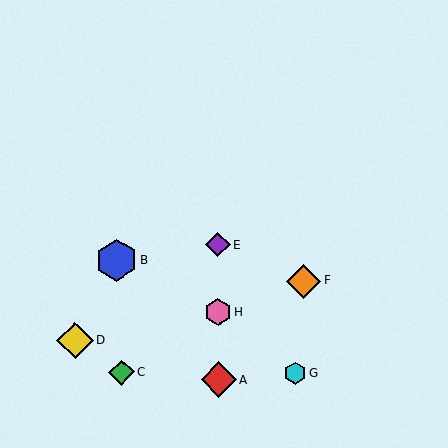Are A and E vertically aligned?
Yes, both are at x≈218.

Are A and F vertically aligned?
No, A is at x≈218 and F is at x≈304.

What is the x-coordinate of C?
Object C is at x≈121.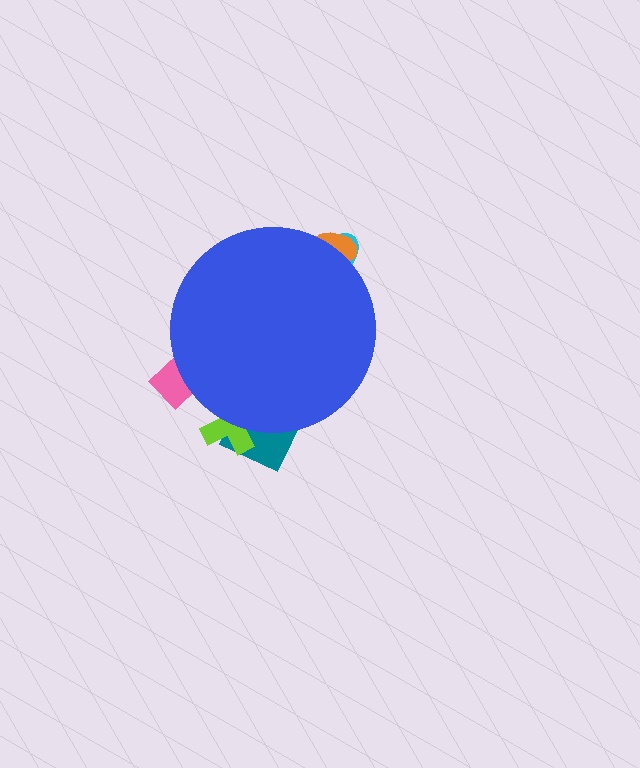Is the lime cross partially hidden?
Yes, the lime cross is partially hidden behind the blue circle.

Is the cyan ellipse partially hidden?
Yes, the cyan ellipse is partially hidden behind the blue circle.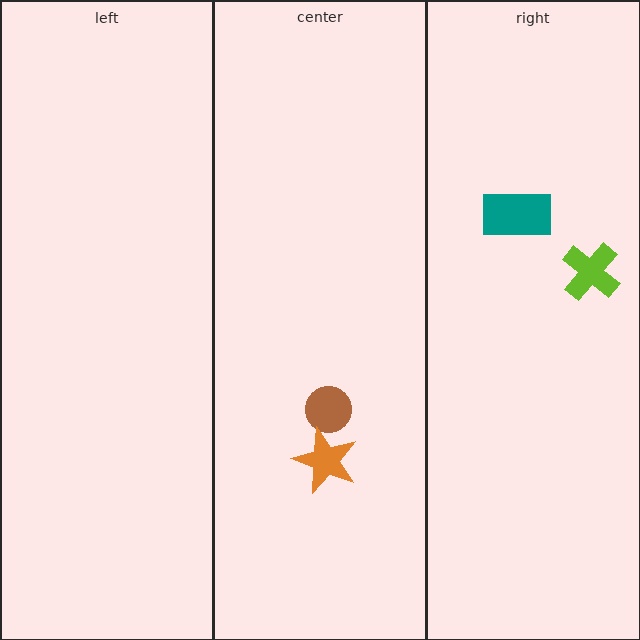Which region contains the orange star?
The center region.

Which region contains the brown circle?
The center region.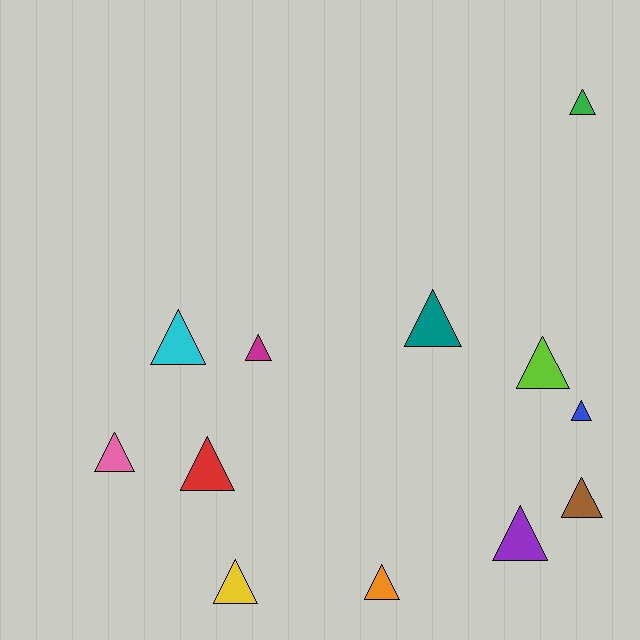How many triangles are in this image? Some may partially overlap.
There are 12 triangles.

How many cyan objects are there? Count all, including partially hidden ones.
There is 1 cyan object.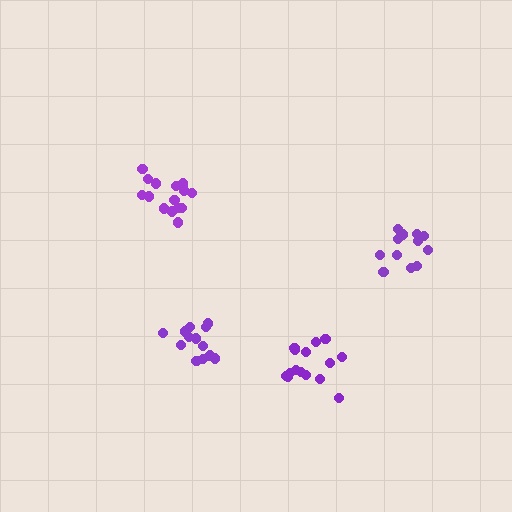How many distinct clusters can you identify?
There are 4 distinct clusters.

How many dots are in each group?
Group 1: 16 dots, Group 2: 16 dots, Group 3: 14 dots, Group 4: 12 dots (58 total).